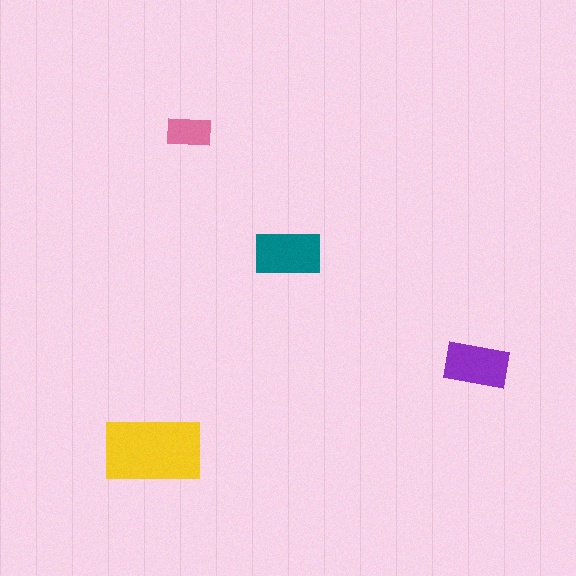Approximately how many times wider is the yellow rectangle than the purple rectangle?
About 1.5 times wider.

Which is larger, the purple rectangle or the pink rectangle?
The purple one.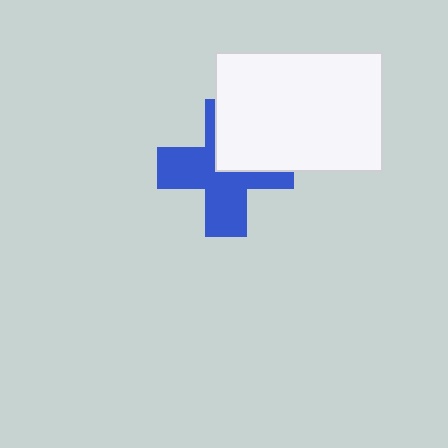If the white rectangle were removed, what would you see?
You would see the complete blue cross.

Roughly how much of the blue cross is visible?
Most of it is visible (roughly 65%).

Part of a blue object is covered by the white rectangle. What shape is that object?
It is a cross.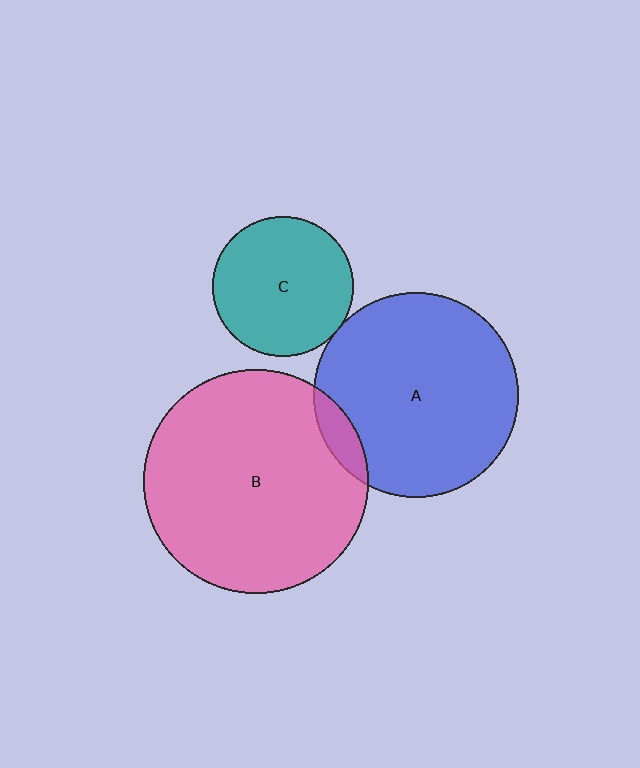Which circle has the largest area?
Circle B (pink).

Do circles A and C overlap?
Yes.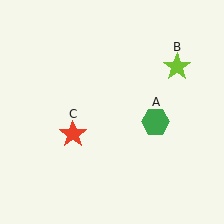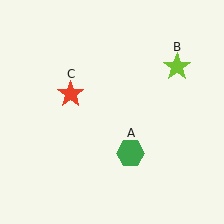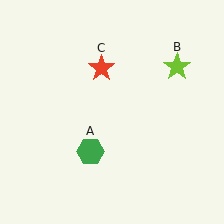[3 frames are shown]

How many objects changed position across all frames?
2 objects changed position: green hexagon (object A), red star (object C).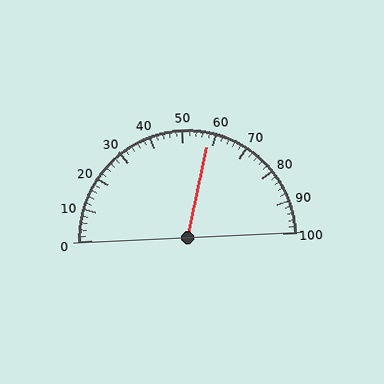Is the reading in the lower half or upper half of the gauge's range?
The reading is in the upper half of the range (0 to 100).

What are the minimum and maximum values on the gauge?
The gauge ranges from 0 to 100.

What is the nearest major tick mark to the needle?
The nearest major tick mark is 60.